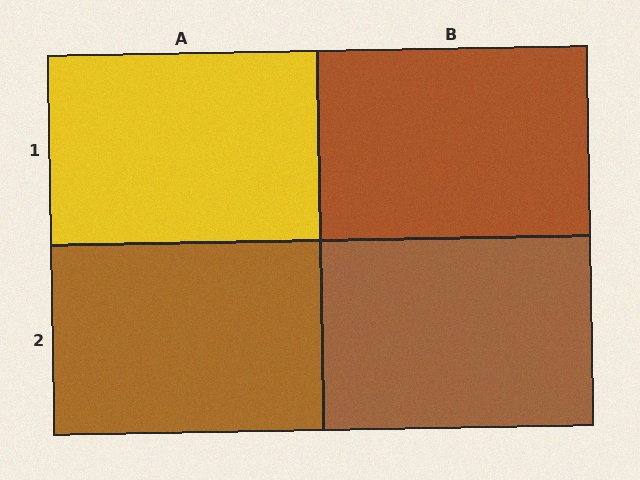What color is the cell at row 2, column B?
Brown.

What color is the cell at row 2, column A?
Brown.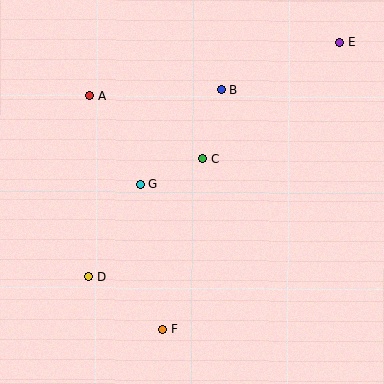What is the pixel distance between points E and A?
The distance between E and A is 256 pixels.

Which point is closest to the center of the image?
Point C at (203, 159) is closest to the center.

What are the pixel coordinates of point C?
Point C is at (203, 159).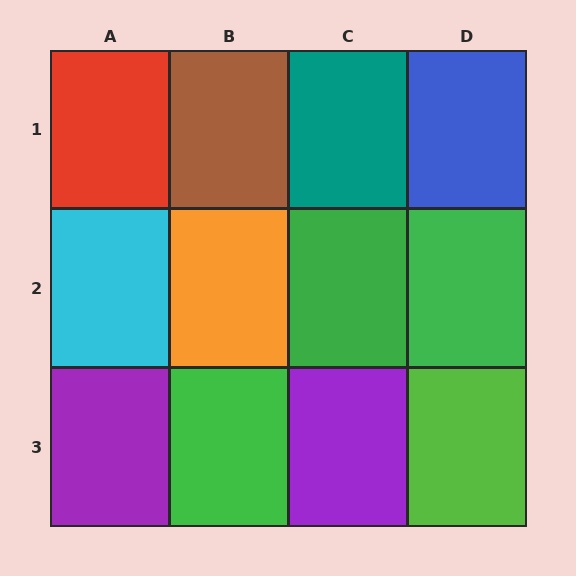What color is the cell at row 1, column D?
Blue.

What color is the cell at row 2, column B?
Orange.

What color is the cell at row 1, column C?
Teal.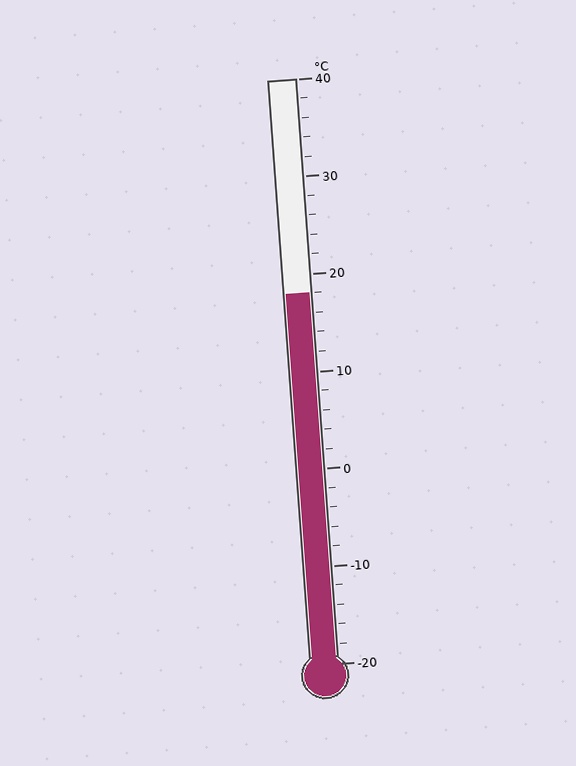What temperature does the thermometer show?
The thermometer shows approximately 18°C.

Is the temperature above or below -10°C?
The temperature is above -10°C.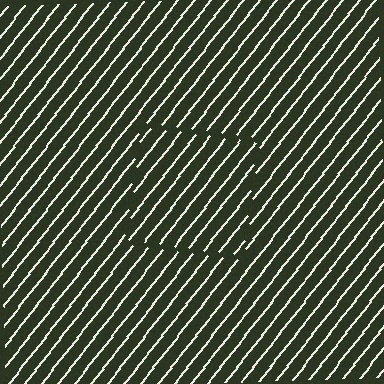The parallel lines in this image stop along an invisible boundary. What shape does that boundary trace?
An illusory square. The interior of the shape contains the same grating, shifted by half a period — the contour is defined by the phase discontinuity where line-ends from the inner and outer gratings abut.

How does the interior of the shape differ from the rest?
The interior of the shape contains the same grating, shifted by half a period — the contour is defined by the phase discontinuity where line-ends from the inner and outer gratings abut.